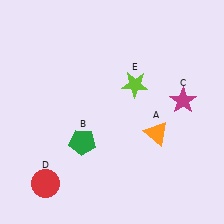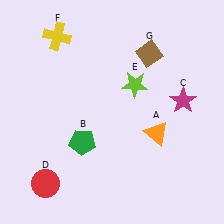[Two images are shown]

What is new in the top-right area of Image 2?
A brown diamond (G) was added in the top-right area of Image 2.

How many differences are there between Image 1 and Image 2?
There are 2 differences between the two images.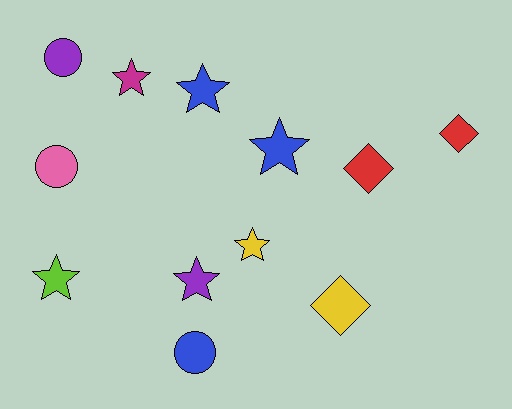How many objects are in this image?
There are 12 objects.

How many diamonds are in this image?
There are 3 diamonds.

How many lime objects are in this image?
There is 1 lime object.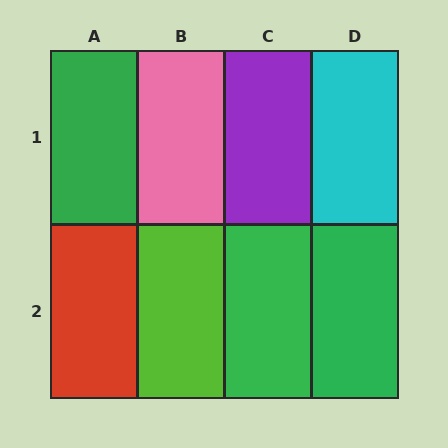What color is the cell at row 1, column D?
Cyan.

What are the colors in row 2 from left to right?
Red, lime, green, green.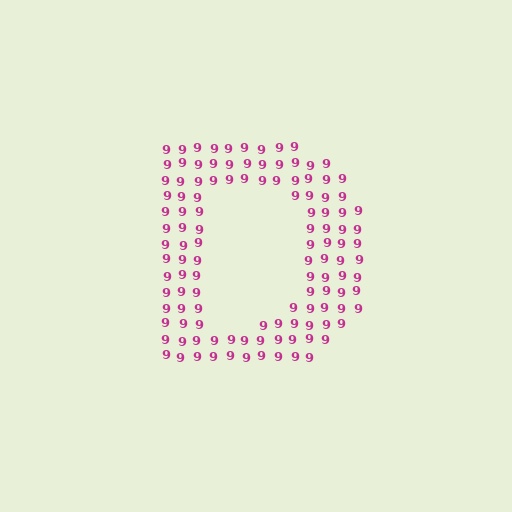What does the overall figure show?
The overall figure shows the letter D.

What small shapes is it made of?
It is made of small digit 9's.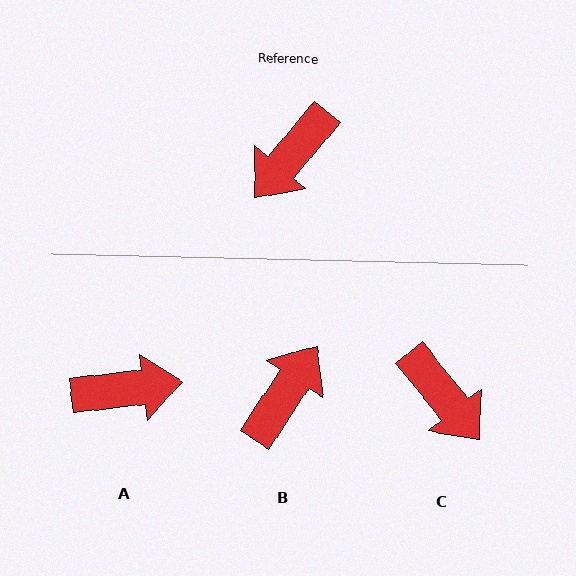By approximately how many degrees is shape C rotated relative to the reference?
Approximately 79 degrees counter-clockwise.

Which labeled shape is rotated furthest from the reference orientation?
B, about 173 degrees away.